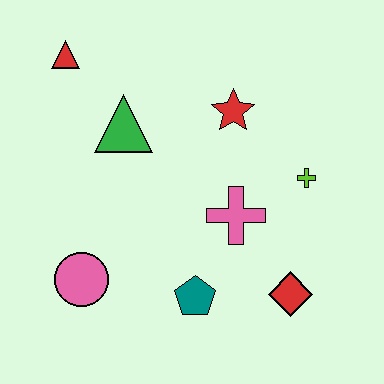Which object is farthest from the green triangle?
The red diamond is farthest from the green triangle.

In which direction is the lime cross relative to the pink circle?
The lime cross is to the right of the pink circle.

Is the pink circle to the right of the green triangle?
No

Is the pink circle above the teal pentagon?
Yes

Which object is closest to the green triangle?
The red triangle is closest to the green triangle.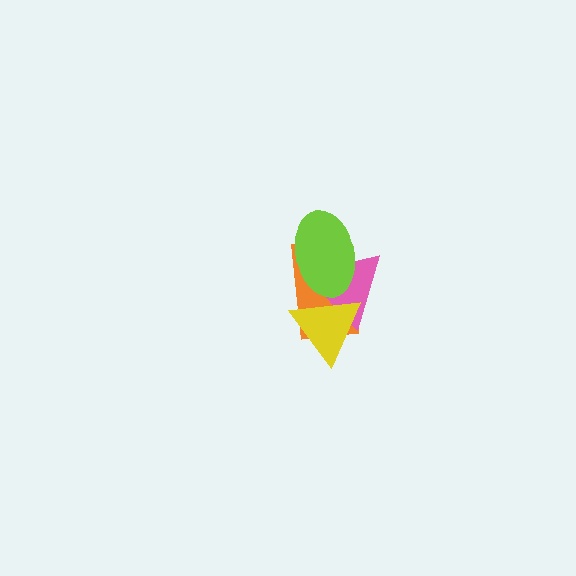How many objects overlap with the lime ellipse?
3 objects overlap with the lime ellipse.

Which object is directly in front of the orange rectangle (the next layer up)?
The pink triangle is directly in front of the orange rectangle.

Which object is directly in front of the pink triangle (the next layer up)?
The yellow triangle is directly in front of the pink triangle.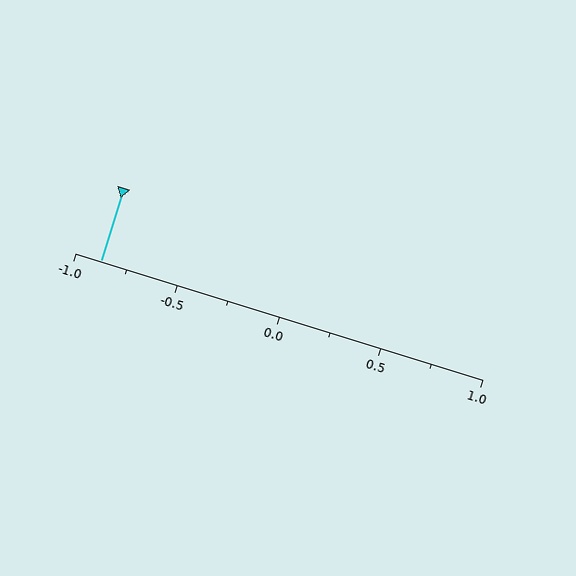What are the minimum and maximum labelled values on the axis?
The axis runs from -1.0 to 1.0.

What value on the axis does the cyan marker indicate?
The marker indicates approximately -0.88.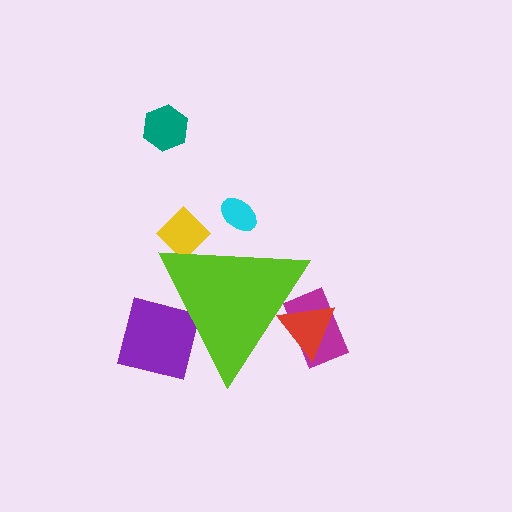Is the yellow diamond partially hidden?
Yes, the yellow diamond is partially hidden behind the lime triangle.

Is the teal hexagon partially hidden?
No, the teal hexagon is fully visible.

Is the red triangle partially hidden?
Yes, the red triangle is partially hidden behind the lime triangle.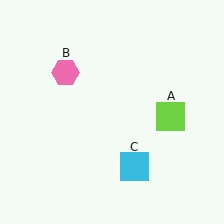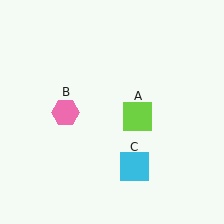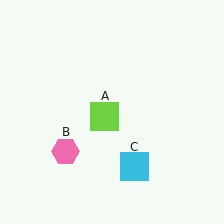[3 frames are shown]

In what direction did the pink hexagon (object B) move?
The pink hexagon (object B) moved down.